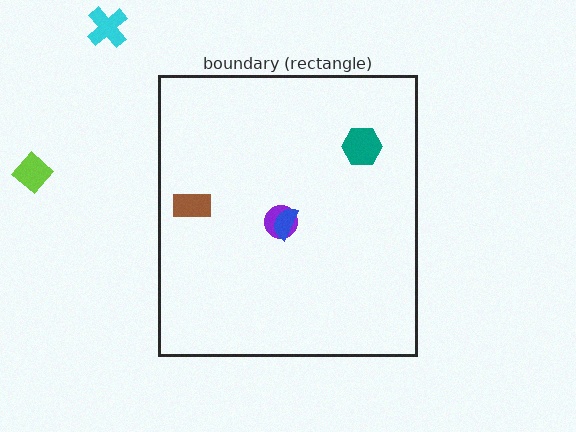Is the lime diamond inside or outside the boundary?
Outside.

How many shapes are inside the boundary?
4 inside, 2 outside.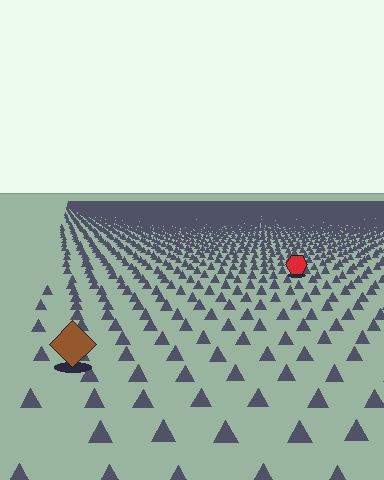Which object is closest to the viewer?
The brown diamond is closest. The texture marks near it are larger and more spread out.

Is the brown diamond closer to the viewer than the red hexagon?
Yes. The brown diamond is closer — you can tell from the texture gradient: the ground texture is coarser near it.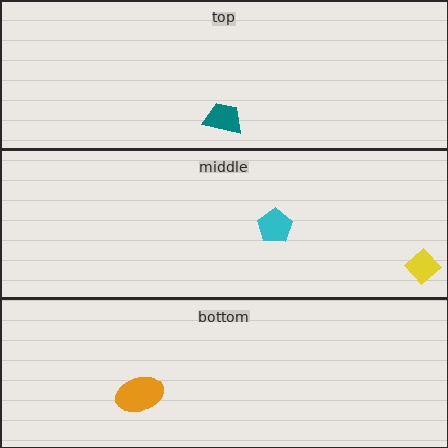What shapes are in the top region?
The teal trapezoid.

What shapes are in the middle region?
The yellow diamond, the cyan pentagon.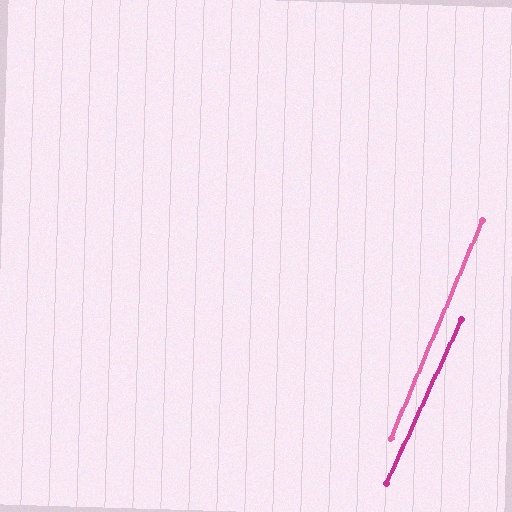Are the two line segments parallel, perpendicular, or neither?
Parallel — their directions differ by only 1.5°.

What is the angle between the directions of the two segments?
Approximately 2 degrees.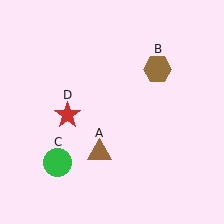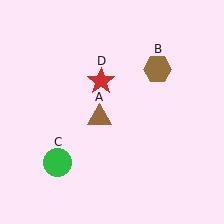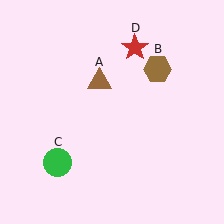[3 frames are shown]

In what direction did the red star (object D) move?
The red star (object D) moved up and to the right.